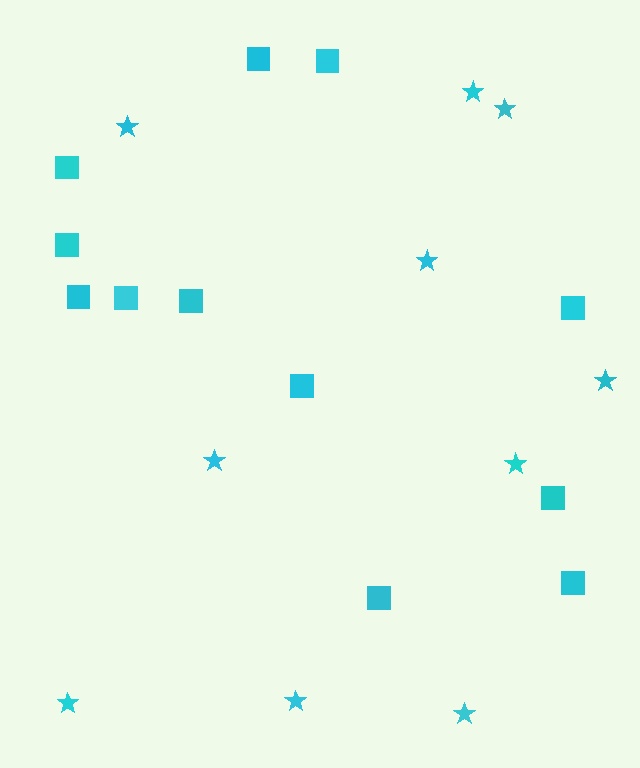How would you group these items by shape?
There are 2 groups: one group of squares (12) and one group of stars (10).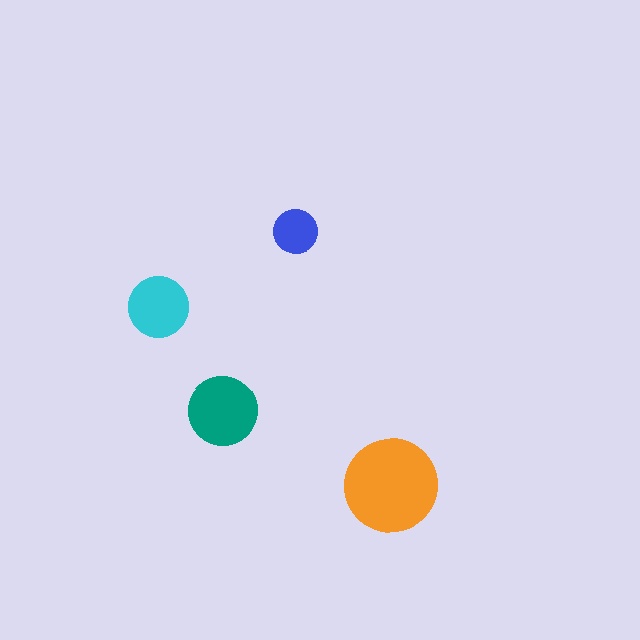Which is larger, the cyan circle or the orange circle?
The orange one.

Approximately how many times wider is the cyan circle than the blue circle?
About 1.5 times wider.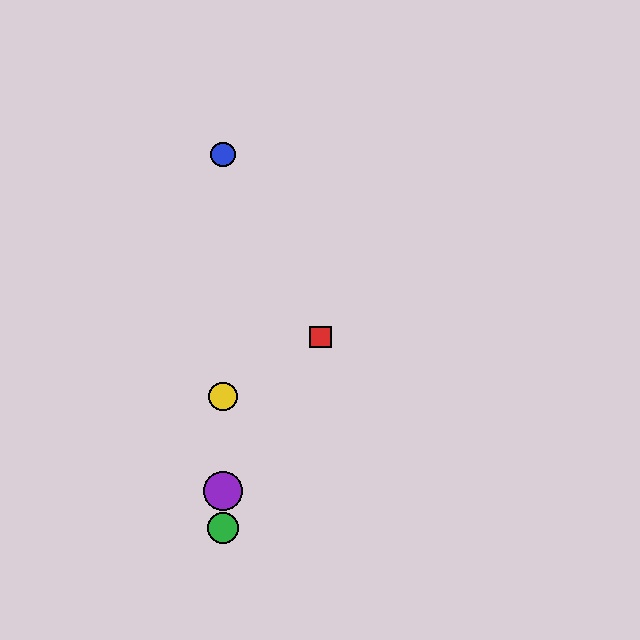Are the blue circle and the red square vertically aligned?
No, the blue circle is at x≈223 and the red square is at x≈321.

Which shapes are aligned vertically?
The blue circle, the green circle, the yellow circle, the purple circle are aligned vertically.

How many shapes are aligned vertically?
4 shapes (the blue circle, the green circle, the yellow circle, the purple circle) are aligned vertically.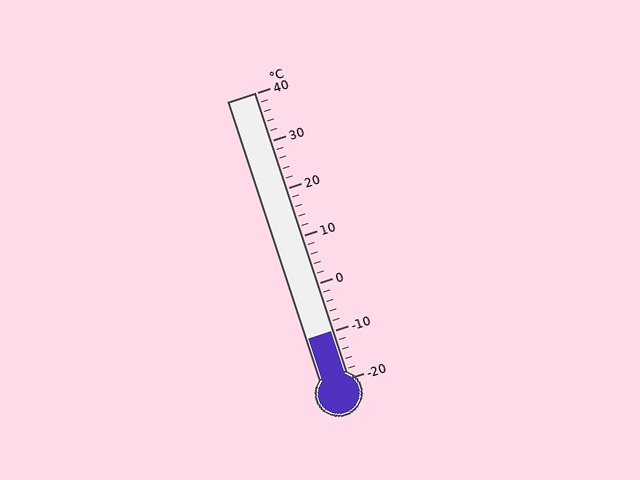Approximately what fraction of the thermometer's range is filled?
The thermometer is filled to approximately 15% of its range.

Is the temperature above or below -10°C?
The temperature is at -10°C.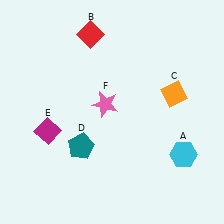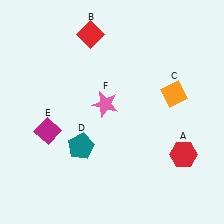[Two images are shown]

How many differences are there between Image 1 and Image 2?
There is 1 difference between the two images.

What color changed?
The hexagon (A) changed from cyan in Image 1 to red in Image 2.